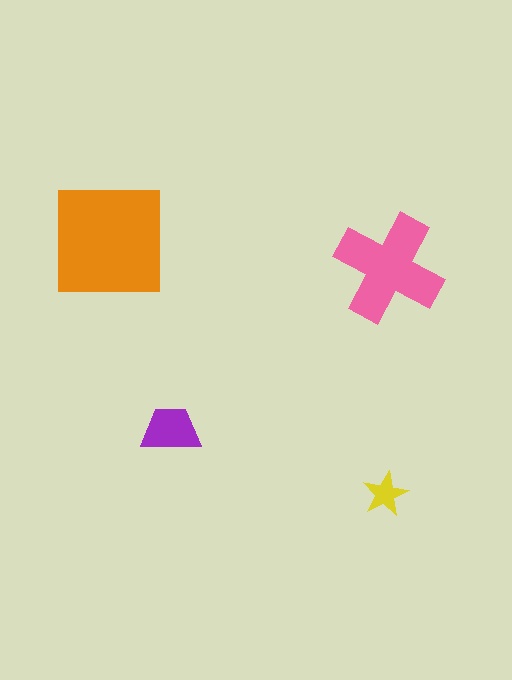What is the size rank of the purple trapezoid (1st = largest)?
3rd.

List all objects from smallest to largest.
The yellow star, the purple trapezoid, the pink cross, the orange square.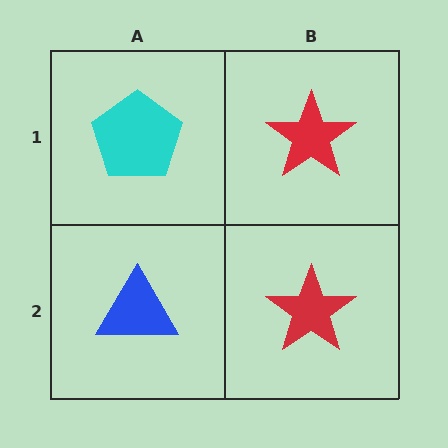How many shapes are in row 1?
2 shapes.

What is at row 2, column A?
A blue triangle.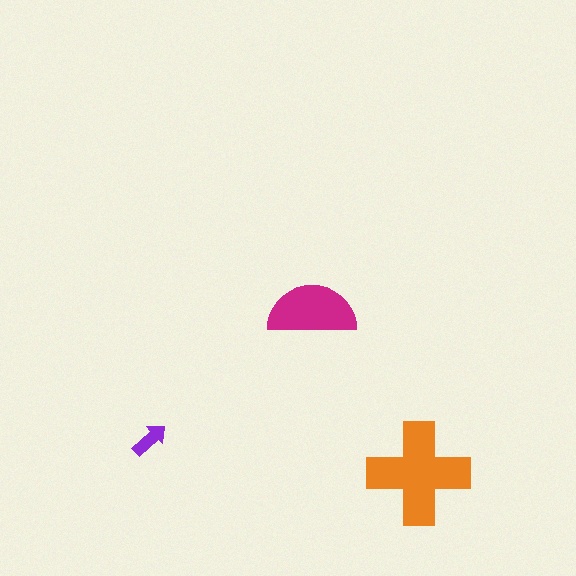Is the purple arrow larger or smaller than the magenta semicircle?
Smaller.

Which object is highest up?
The magenta semicircle is topmost.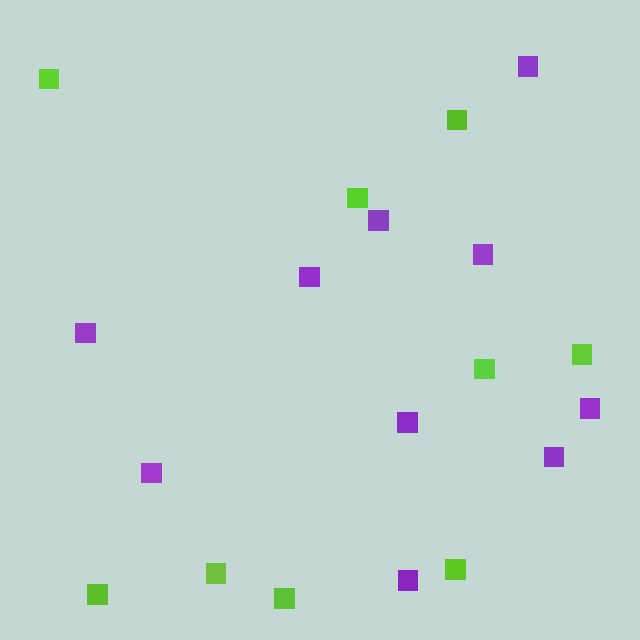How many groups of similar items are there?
There are 2 groups: one group of purple squares (10) and one group of lime squares (9).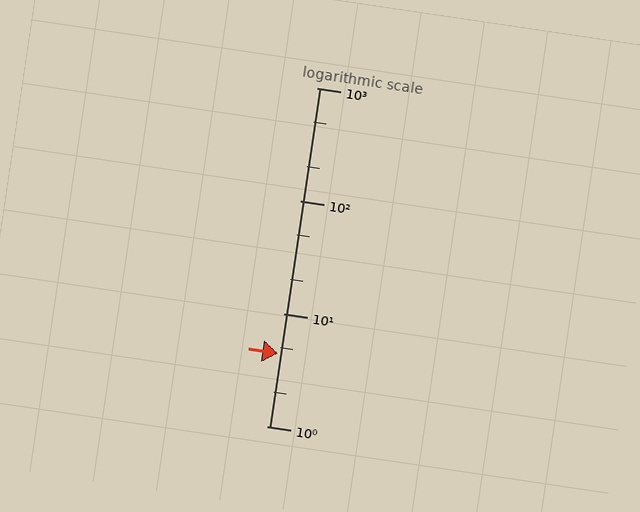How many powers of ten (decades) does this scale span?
The scale spans 3 decades, from 1 to 1000.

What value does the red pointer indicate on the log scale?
The pointer indicates approximately 4.4.